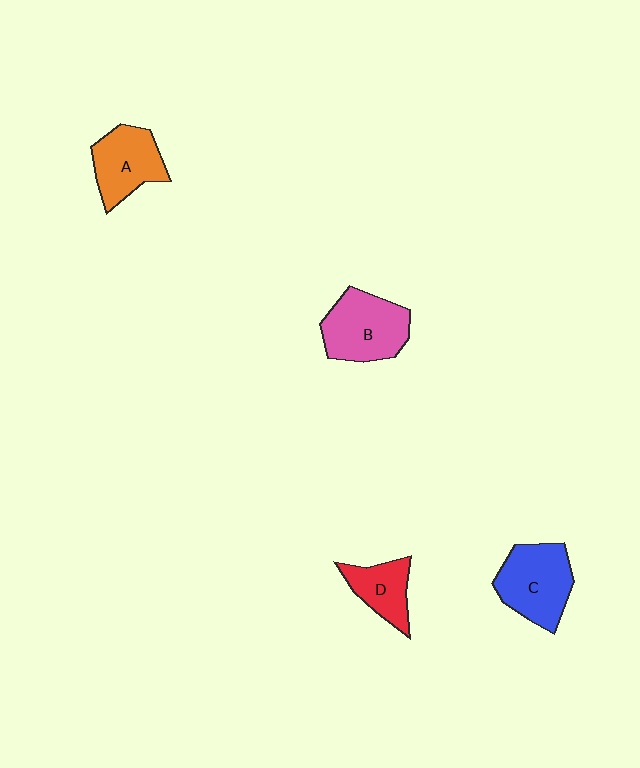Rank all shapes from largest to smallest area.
From largest to smallest: B (pink), C (blue), A (orange), D (red).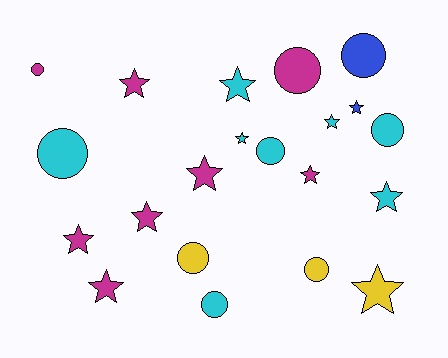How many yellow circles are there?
There are 2 yellow circles.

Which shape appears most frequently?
Star, with 12 objects.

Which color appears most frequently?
Magenta, with 8 objects.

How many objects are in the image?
There are 21 objects.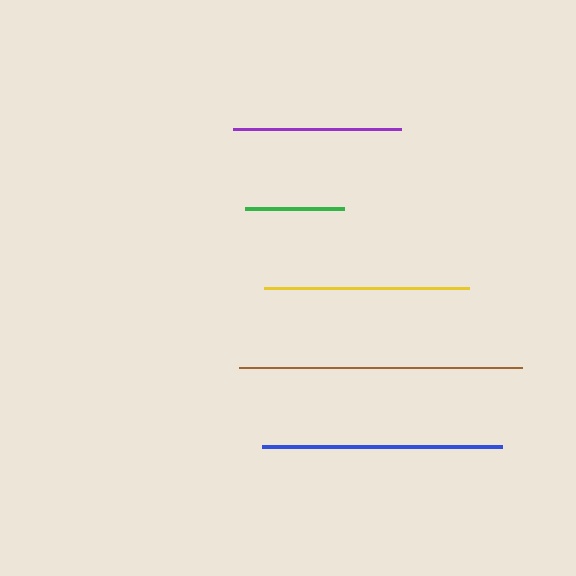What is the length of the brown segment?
The brown segment is approximately 283 pixels long.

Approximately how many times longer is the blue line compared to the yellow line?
The blue line is approximately 1.2 times the length of the yellow line.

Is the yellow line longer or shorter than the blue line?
The blue line is longer than the yellow line.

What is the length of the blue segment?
The blue segment is approximately 239 pixels long.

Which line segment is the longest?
The brown line is the longest at approximately 283 pixels.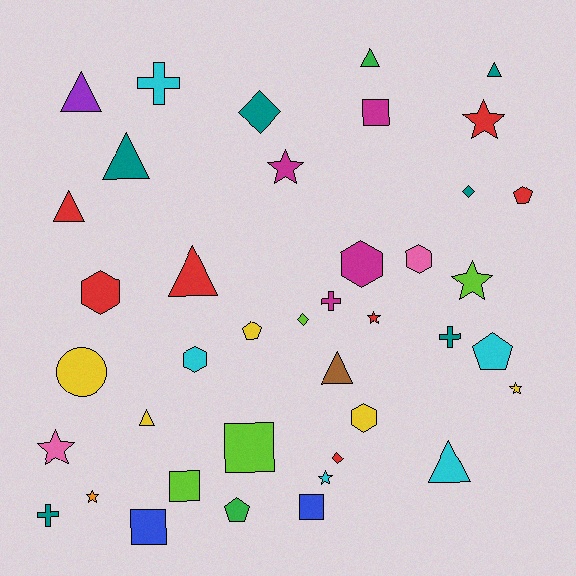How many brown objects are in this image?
There is 1 brown object.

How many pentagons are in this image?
There are 4 pentagons.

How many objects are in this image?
There are 40 objects.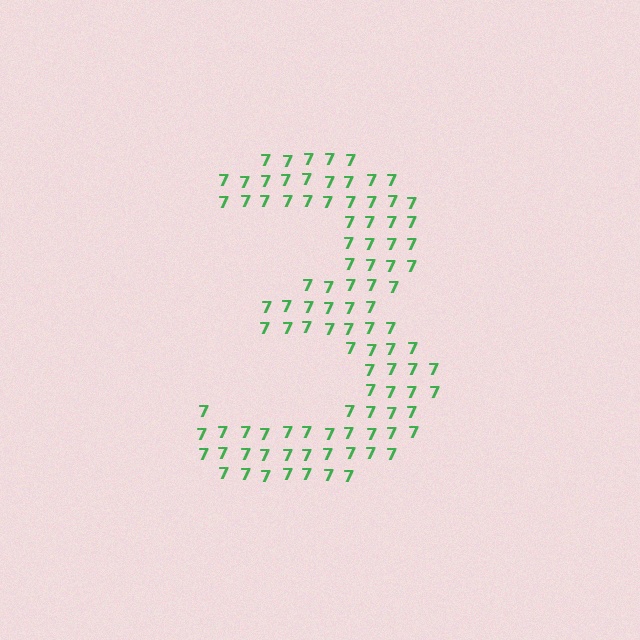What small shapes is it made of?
It is made of small digit 7's.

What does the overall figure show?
The overall figure shows the digit 3.